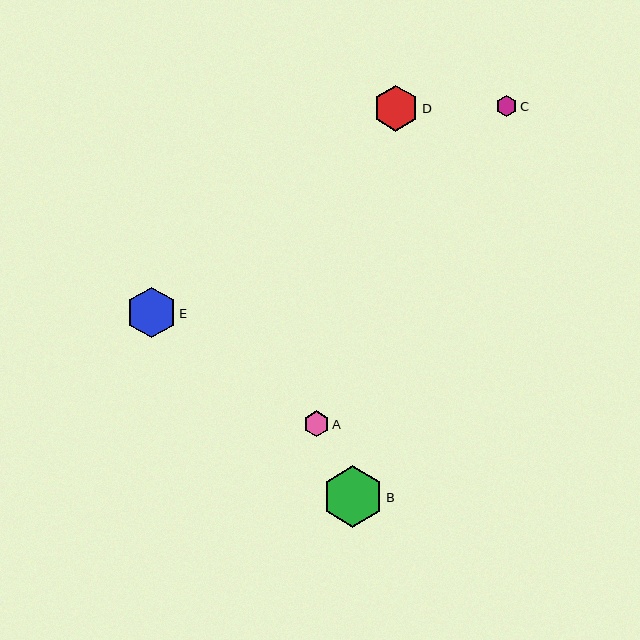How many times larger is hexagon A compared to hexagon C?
Hexagon A is approximately 1.2 times the size of hexagon C.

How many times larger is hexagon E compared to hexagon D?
Hexagon E is approximately 1.1 times the size of hexagon D.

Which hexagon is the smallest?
Hexagon C is the smallest with a size of approximately 21 pixels.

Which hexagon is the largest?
Hexagon B is the largest with a size of approximately 61 pixels.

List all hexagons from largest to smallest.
From largest to smallest: B, E, D, A, C.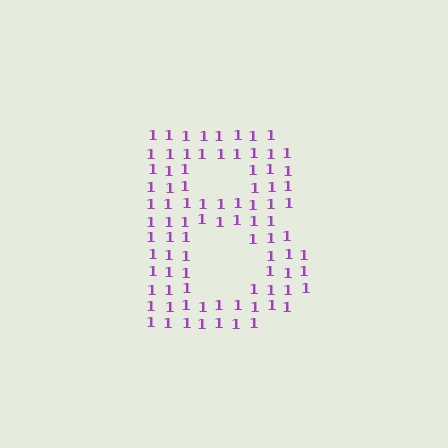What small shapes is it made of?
It is made of small digit 1's.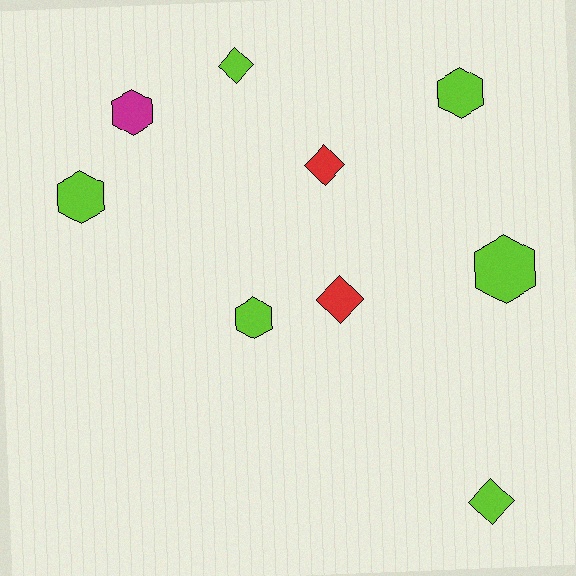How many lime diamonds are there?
There are 2 lime diamonds.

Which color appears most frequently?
Lime, with 6 objects.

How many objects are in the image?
There are 9 objects.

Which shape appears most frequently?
Hexagon, with 5 objects.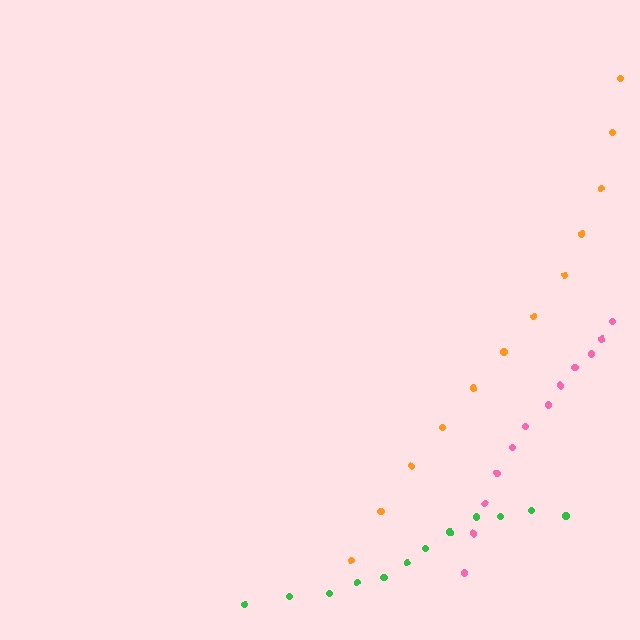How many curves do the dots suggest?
There are 3 distinct paths.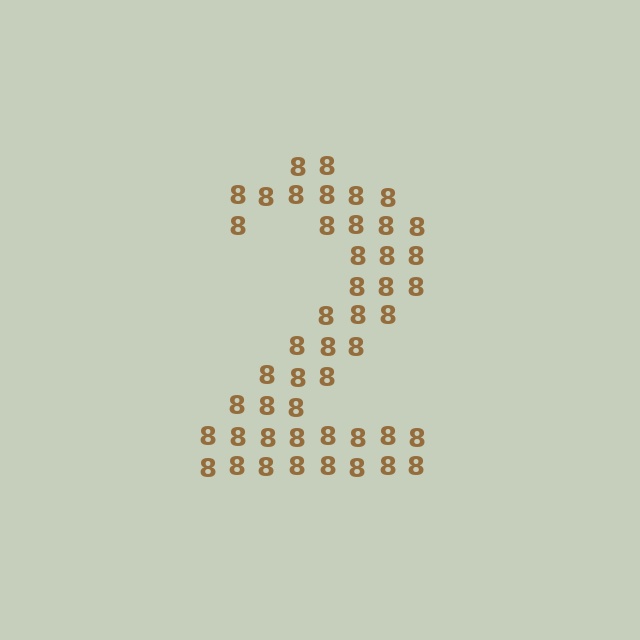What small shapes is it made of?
It is made of small digit 8's.